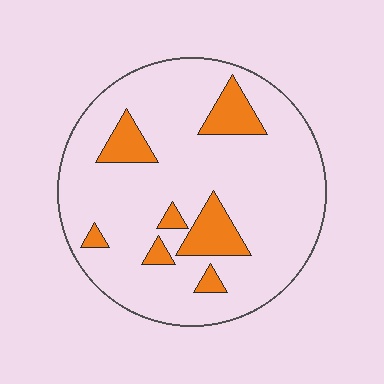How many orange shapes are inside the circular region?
7.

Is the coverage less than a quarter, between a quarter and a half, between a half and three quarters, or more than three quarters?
Less than a quarter.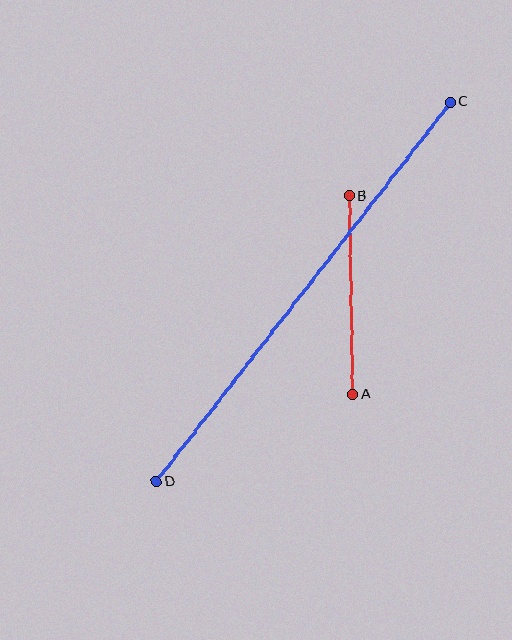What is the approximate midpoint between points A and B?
The midpoint is at approximately (351, 295) pixels.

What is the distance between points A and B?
The distance is approximately 199 pixels.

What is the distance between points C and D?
The distance is approximately 480 pixels.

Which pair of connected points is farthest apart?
Points C and D are farthest apart.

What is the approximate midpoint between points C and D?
The midpoint is at approximately (303, 292) pixels.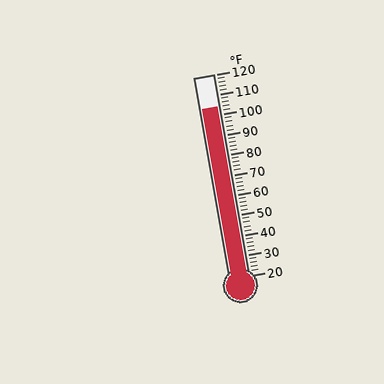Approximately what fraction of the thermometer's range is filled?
The thermometer is filled to approximately 85% of its range.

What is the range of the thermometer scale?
The thermometer scale ranges from 20°F to 120°F.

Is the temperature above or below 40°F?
The temperature is above 40°F.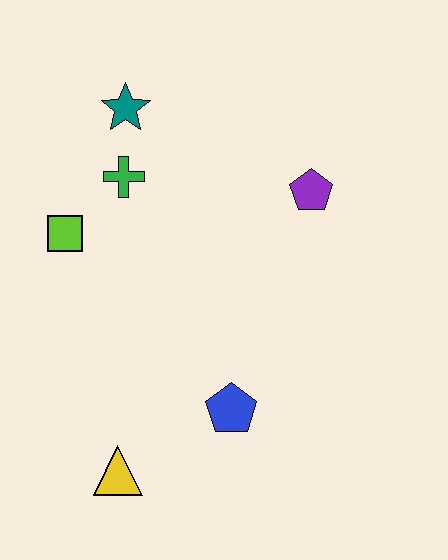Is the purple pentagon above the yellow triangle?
Yes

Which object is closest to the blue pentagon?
The yellow triangle is closest to the blue pentagon.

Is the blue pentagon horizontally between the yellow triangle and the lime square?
No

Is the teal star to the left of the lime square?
No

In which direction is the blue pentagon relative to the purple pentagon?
The blue pentagon is below the purple pentagon.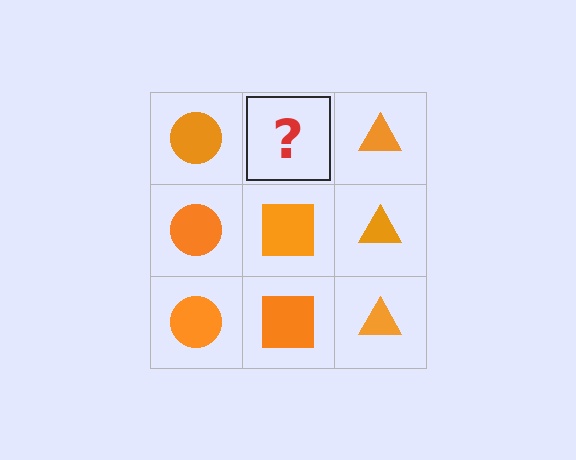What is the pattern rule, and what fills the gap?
The rule is that each column has a consistent shape. The gap should be filled with an orange square.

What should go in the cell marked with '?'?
The missing cell should contain an orange square.